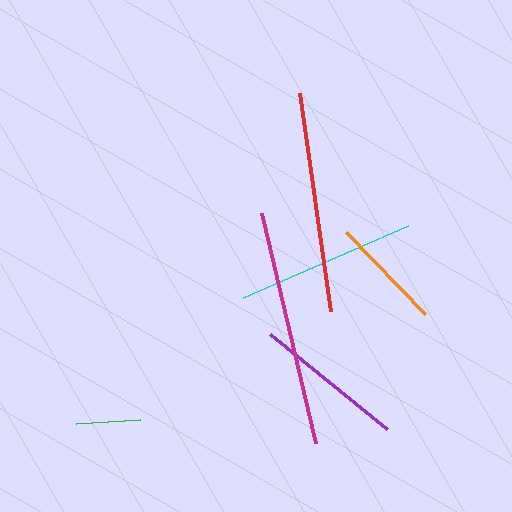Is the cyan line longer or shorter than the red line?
The red line is longer than the cyan line.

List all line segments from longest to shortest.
From longest to shortest: magenta, red, cyan, purple, orange, green.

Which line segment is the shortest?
The green line is the shortest at approximately 64 pixels.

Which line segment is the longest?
The magenta line is the longest at approximately 236 pixels.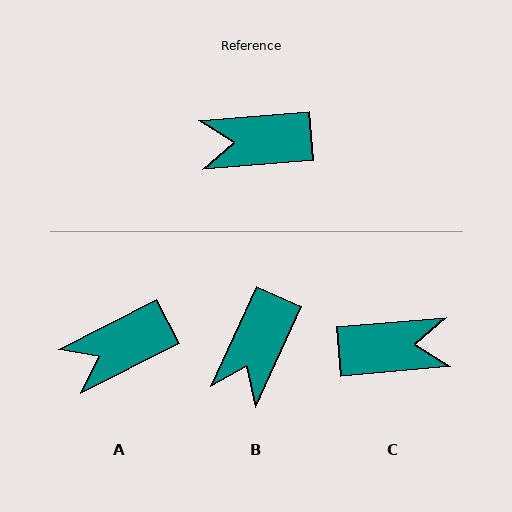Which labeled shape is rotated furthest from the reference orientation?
C, about 180 degrees away.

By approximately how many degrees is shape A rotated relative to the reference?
Approximately 22 degrees counter-clockwise.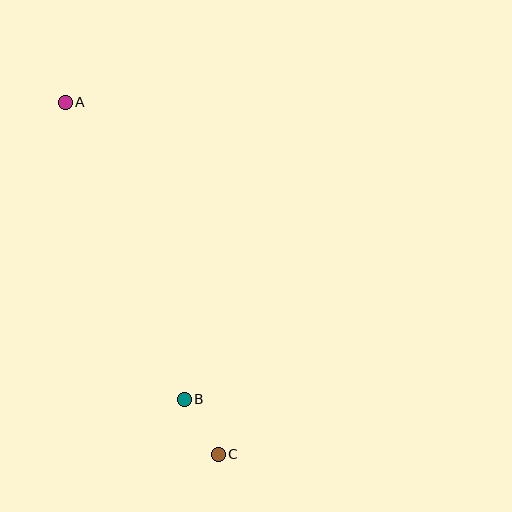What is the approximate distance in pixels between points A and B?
The distance between A and B is approximately 320 pixels.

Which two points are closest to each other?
Points B and C are closest to each other.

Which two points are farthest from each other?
Points A and C are farthest from each other.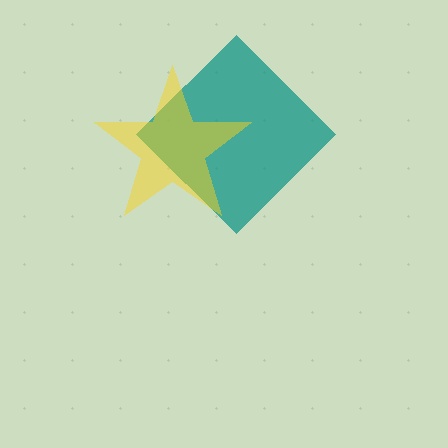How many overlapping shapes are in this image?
There are 2 overlapping shapes in the image.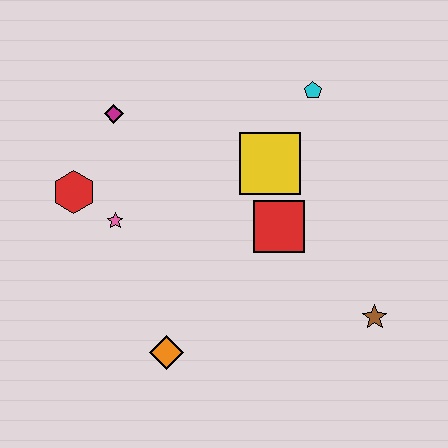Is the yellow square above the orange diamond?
Yes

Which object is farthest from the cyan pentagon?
The orange diamond is farthest from the cyan pentagon.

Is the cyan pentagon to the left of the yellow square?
No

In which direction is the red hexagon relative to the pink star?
The red hexagon is to the left of the pink star.